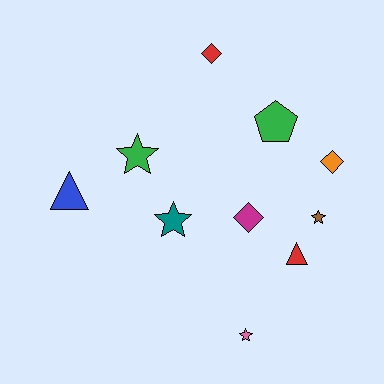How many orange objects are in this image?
There is 1 orange object.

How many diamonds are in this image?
There are 3 diamonds.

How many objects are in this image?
There are 10 objects.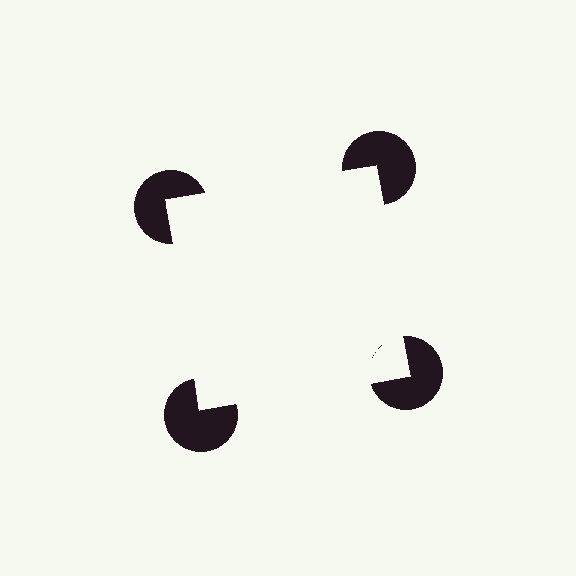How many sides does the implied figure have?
4 sides.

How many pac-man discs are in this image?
There are 4 — one at each vertex of the illusory square.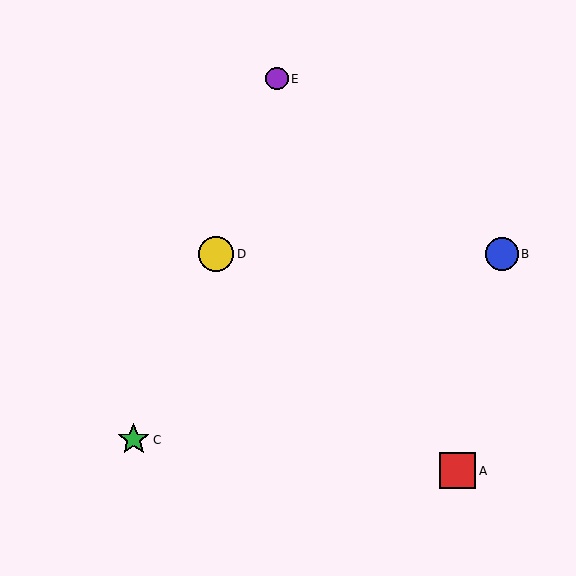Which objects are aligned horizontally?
Objects B, D are aligned horizontally.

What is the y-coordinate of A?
Object A is at y≈471.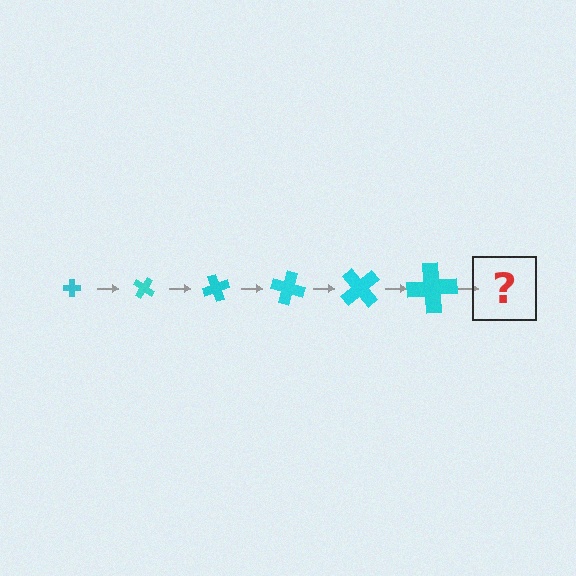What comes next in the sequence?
The next element should be a cross, larger than the previous one and rotated 210 degrees from the start.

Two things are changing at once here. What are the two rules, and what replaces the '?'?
The two rules are that the cross grows larger each step and it rotates 35 degrees each step. The '?' should be a cross, larger than the previous one and rotated 210 degrees from the start.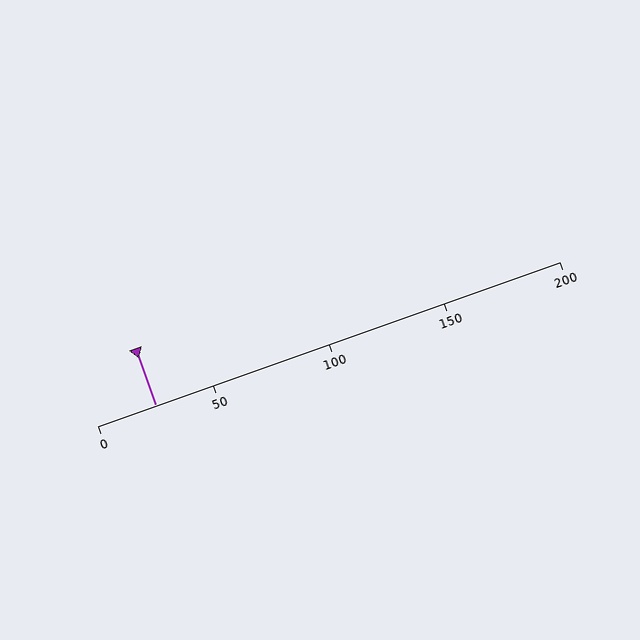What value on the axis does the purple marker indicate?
The marker indicates approximately 25.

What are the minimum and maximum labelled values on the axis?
The axis runs from 0 to 200.